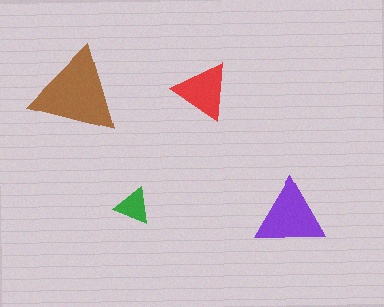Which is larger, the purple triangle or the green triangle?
The purple one.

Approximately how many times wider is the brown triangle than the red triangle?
About 1.5 times wider.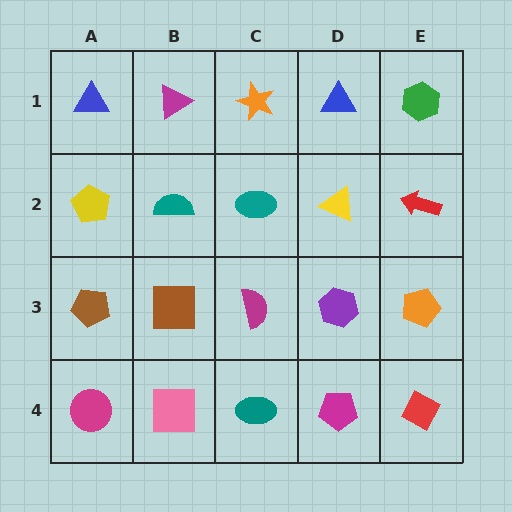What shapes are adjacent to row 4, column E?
An orange pentagon (row 3, column E), a magenta pentagon (row 4, column D).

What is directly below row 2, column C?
A magenta semicircle.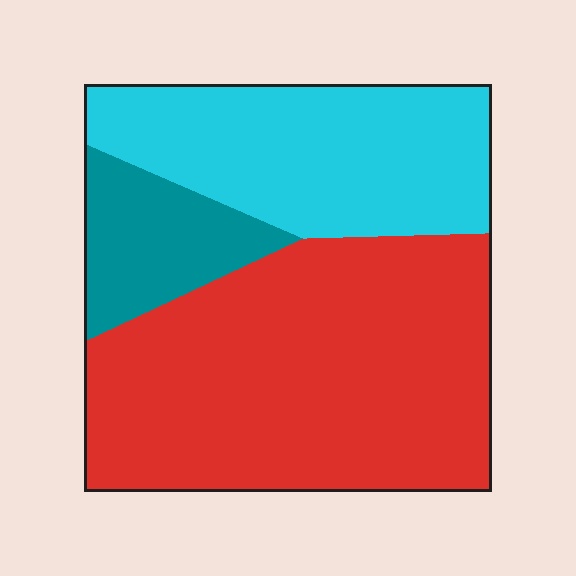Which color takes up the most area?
Red, at roughly 55%.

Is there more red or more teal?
Red.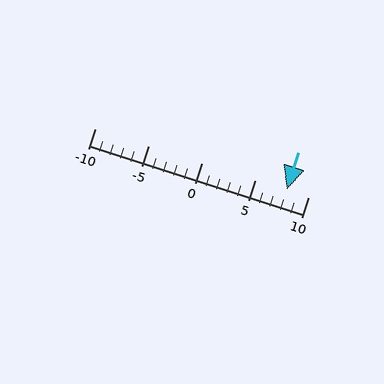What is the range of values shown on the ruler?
The ruler shows values from -10 to 10.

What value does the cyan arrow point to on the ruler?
The cyan arrow points to approximately 8.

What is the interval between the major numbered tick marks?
The major tick marks are spaced 5 units apart.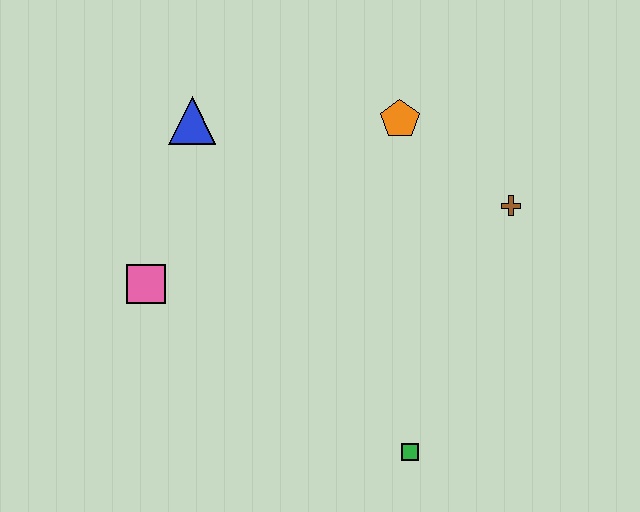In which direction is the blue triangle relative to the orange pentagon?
The blue triangle is to the left of the orange pentagon.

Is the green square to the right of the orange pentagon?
Yes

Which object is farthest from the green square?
The blue triangle is farthest from the green square.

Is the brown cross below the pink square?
No